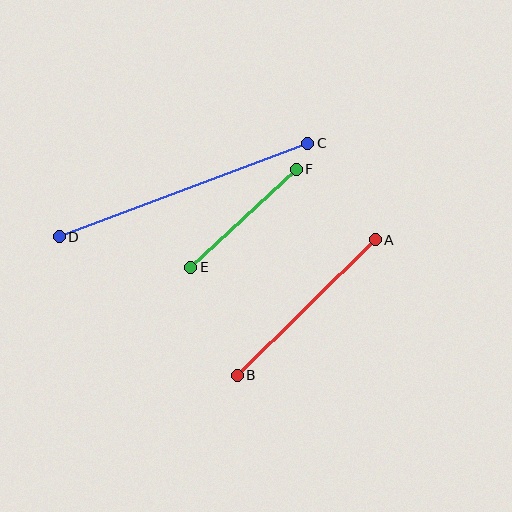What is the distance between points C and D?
The distance is approximately 265 pixels.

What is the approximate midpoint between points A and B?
The midpoint is at approximately (306, 307) pixels.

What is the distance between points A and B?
The distance is approximately 193 pixels.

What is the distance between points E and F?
The distance is approximately 144 pixels.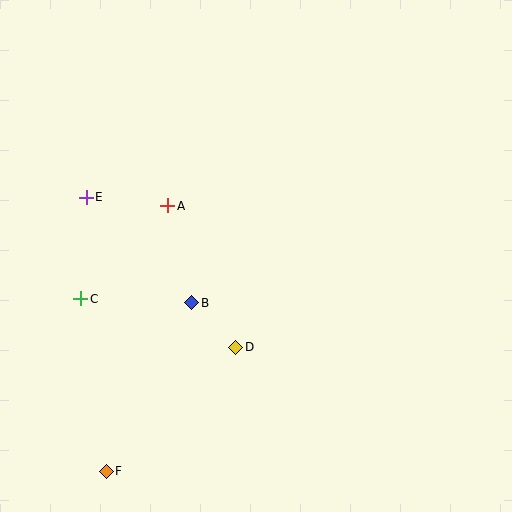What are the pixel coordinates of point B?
Point B is at (192, 303).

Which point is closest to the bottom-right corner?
Point D is closest to the bottom-right corner.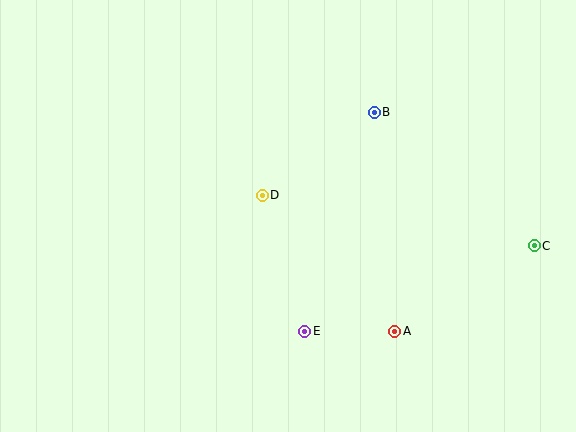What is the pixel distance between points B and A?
The distance between B and A is 220 pixels.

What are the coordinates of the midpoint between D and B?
The midpoint between D and B is at (318, 154).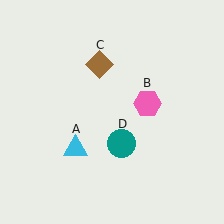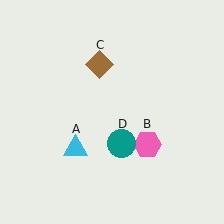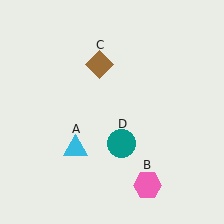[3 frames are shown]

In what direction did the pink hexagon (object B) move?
The pink hexagon (object B) moved down.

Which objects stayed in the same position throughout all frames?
Cyan triangle (object A) and brown diamond (object C) and teal circle (object D) remained stationary.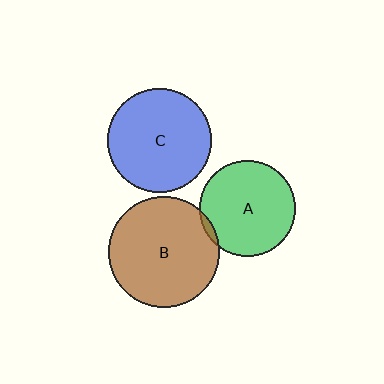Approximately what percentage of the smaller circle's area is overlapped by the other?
Approximately 5%.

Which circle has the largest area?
Circle B (brown).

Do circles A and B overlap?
Yes.